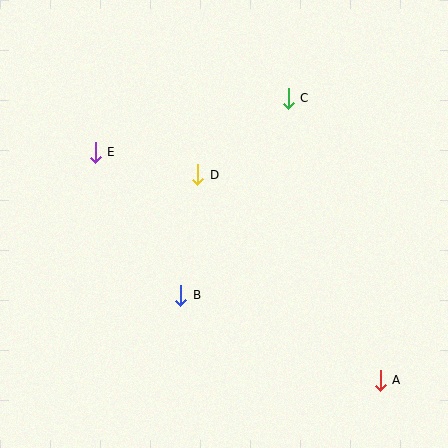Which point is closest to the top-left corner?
Point E is closest to the top-left corner.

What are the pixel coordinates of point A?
Point A is at (380, 380).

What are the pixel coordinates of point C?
Point C is at (288, 98).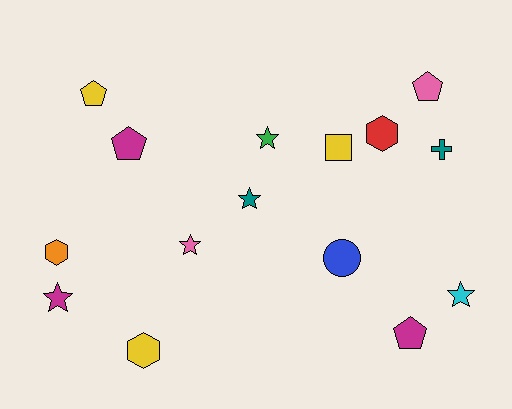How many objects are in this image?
There are 15 objects.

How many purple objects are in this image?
There are no purple objects.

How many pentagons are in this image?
There are 4 pentagons.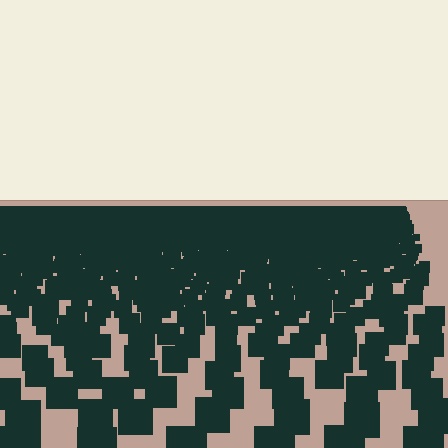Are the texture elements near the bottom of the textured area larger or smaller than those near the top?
Larger. Near the bottom, elements are closer to the viewer and appear at a bigger on-screen size.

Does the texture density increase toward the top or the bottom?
Density increases toward the top.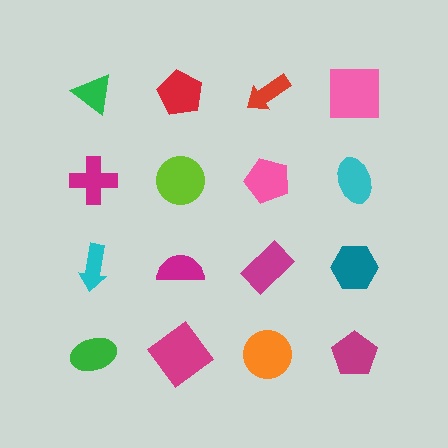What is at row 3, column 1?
A cyan arrow.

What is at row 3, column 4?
A teal hexagon.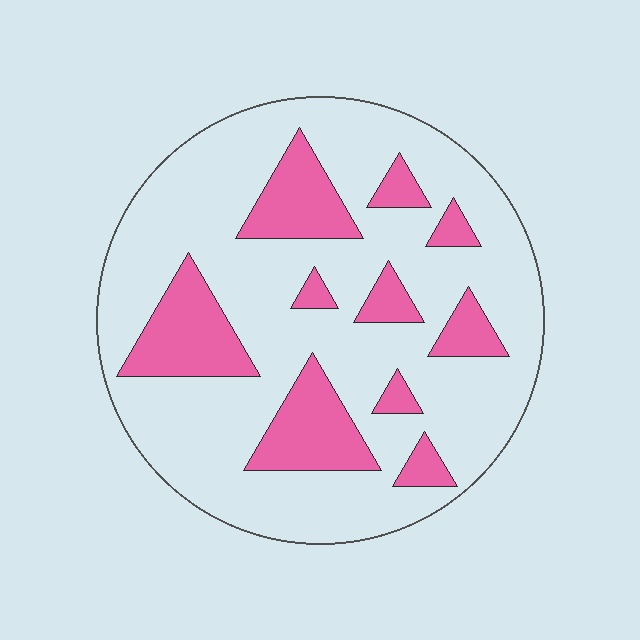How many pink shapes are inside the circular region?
10.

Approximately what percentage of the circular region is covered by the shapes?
Approximately 25%.